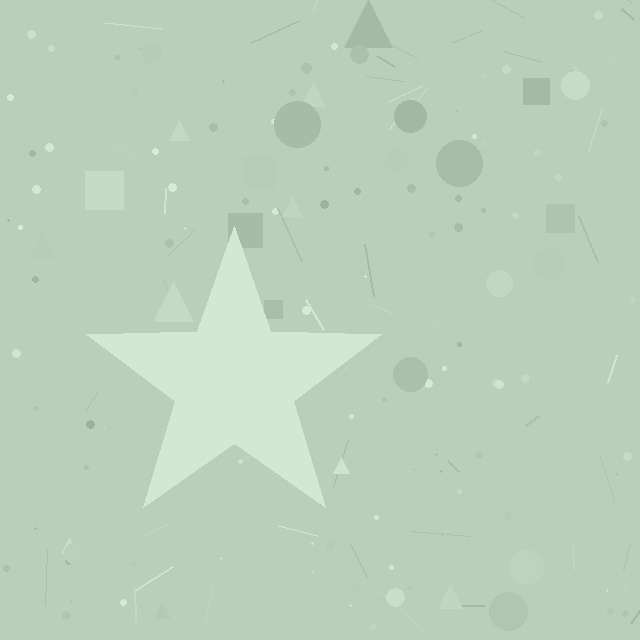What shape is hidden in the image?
A star is hidden in the image.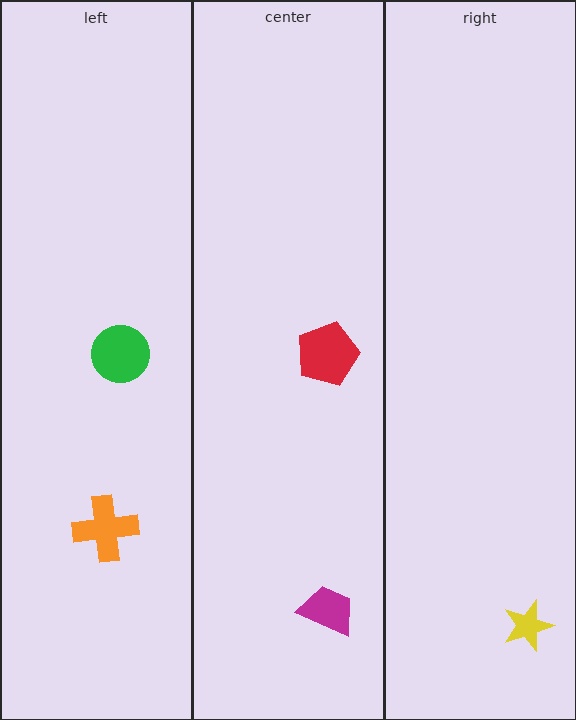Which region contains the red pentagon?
The center region.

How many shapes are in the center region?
2.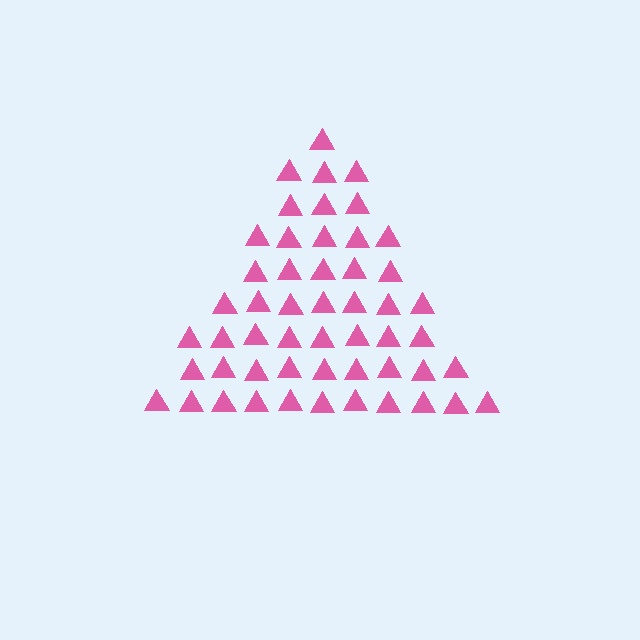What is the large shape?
The large shape is a triangle.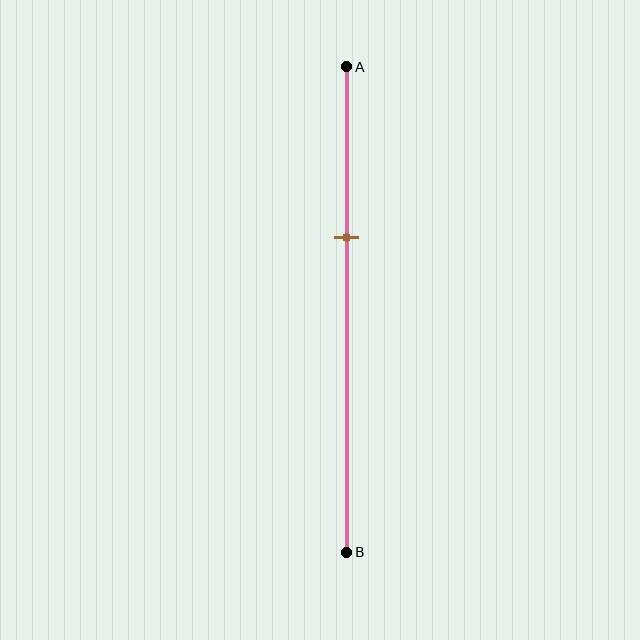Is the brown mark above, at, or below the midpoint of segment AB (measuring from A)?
The brown mark is above the midpoint of segment AB.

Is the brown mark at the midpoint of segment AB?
No, the mark is at about 35% from A, not at the 50% midpoint.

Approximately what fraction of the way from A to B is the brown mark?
The brown mark is approximately 35% of the way from A to B.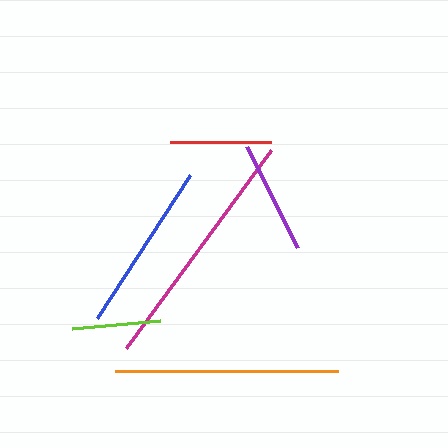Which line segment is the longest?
The magenta line is the longest at approximately 246 pixels.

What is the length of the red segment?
The red segment is approximately 101 pixels long.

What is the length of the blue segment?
The blue segment is approximately 171 pixels long.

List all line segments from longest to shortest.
From longest to shortest: magenta, orange, blue, purple, red, lime.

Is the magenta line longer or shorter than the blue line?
The magenta line is longer than the blue line.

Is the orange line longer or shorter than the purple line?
The orange line is longer than the purple line.